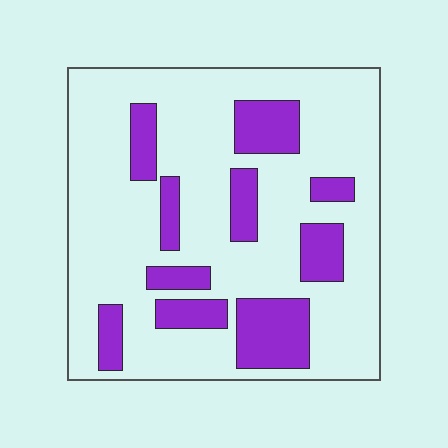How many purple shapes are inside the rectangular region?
10.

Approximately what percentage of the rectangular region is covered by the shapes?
Approximately 25%.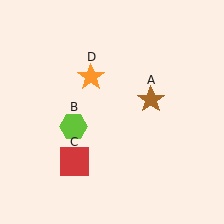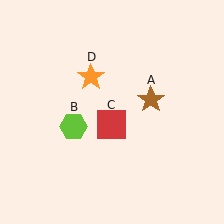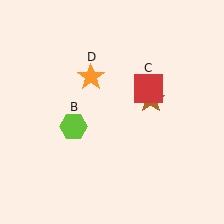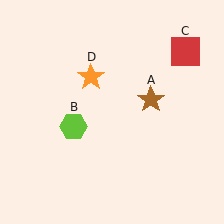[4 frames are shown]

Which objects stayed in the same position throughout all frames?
Brown star (object A) and lime hexagon (object B) and orange star (object D) remained stationary.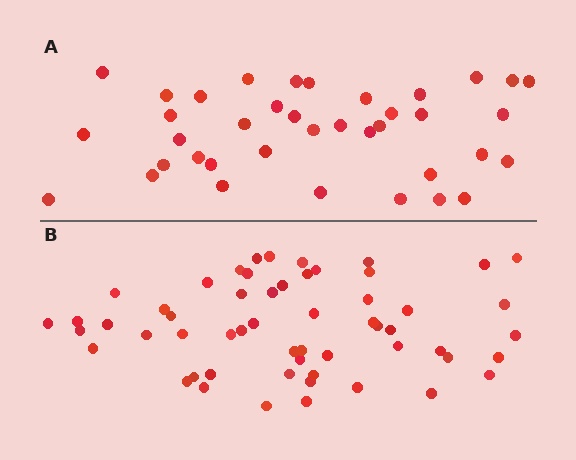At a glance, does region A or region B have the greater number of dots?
Region B (the bottom region) has more dots.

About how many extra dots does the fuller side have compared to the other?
Region B has approximately 20 more dots than region A.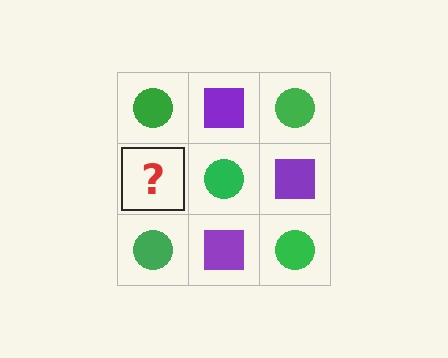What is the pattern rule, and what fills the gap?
The rule is that it alternates green circle and purple square in a checkerboard pattern. The gap should be filled with a purple square.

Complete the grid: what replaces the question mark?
The question mark should be replaced with a purple square.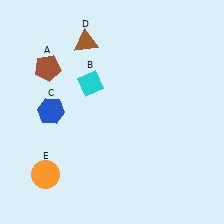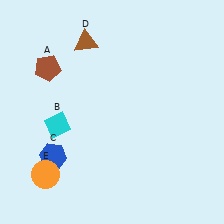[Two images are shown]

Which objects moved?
The objects that moved are: the cyan diamond (B), the blue hexagon (C).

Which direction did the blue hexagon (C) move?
The blue hexagon (C) moved down.